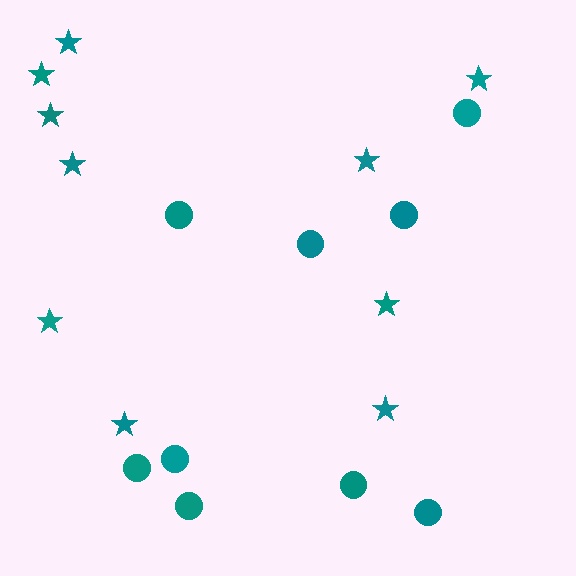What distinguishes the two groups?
There are 2 groups: one group of circles (9) and one group of stars (10).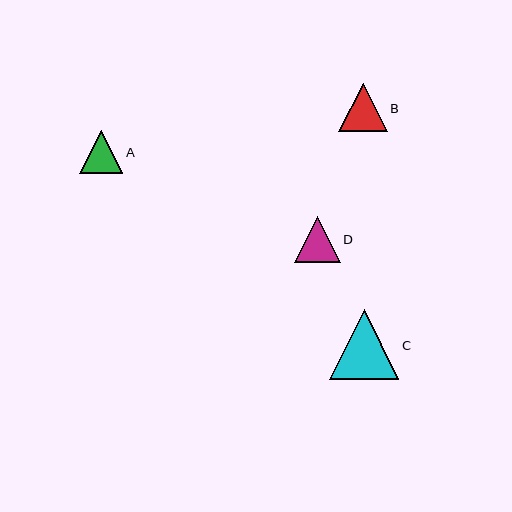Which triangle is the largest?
Triangle C is the largest with a size of approximately 70 pixels.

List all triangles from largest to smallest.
From largest to smallest: C, B, D, A.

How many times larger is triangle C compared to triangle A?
Triangle C is approximately 1.6 times the size of triangle A.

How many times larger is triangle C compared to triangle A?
Triangle C is approximately 1.6 times the size of triangle A.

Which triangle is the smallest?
Triangle A is the smallest with a size of approximately 43 pixels.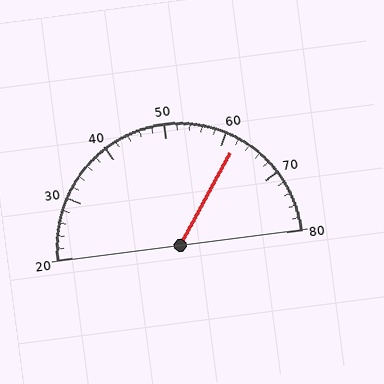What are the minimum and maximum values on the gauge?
The gauge ranges from 20 to 80.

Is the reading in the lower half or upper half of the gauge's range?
The reading is in the upper half of the range (20 to 80).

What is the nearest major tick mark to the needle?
The nearest major tick mark is 60.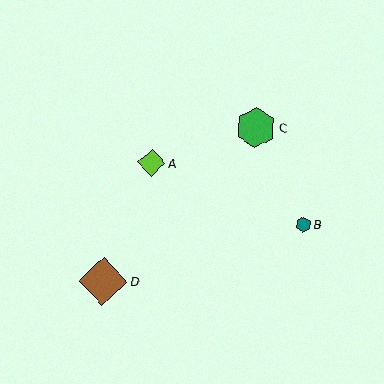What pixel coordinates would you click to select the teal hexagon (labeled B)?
Click at (303, 224) to select the teal hexagon B.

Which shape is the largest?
The brown diamond (labeled D) is the largest.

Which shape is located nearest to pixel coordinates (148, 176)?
The lime diamond (labeled A) at (152, 163) is nearest to that location.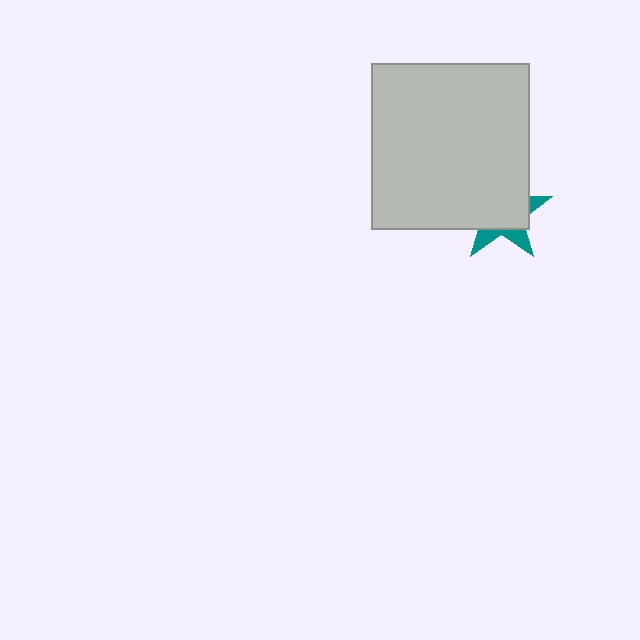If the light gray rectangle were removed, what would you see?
You would see the complete teal star.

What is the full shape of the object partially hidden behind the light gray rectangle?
The partially hidden object is a teal star.